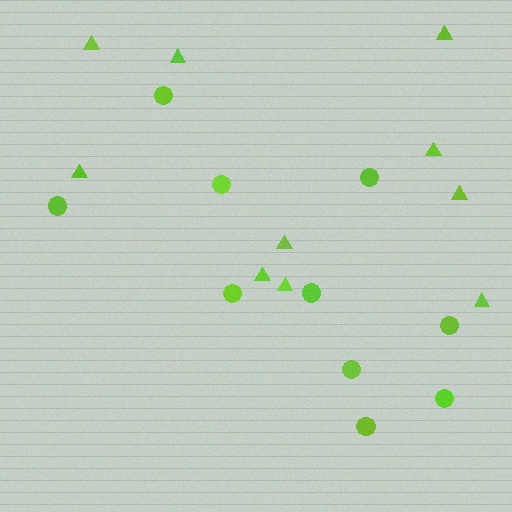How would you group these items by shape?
There are 2 groups: one group of triangles (10) and one group of circles (10).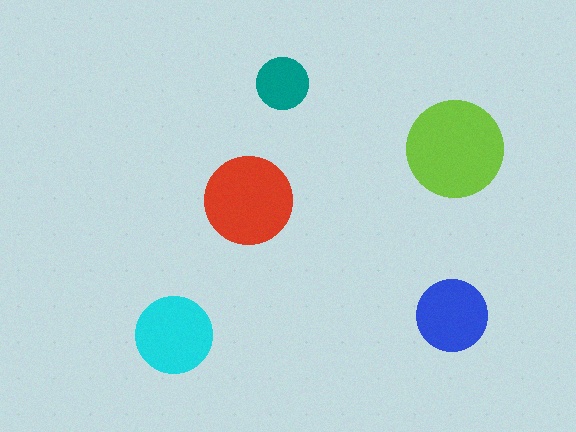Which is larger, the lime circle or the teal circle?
The lime one.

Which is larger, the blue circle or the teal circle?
The blue one.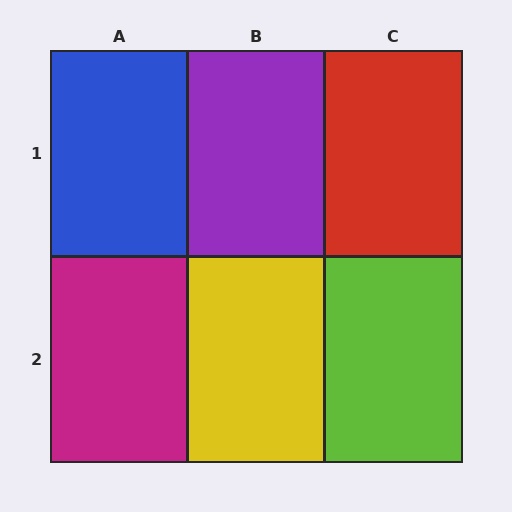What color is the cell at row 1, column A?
Blue.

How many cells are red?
1 cell is red.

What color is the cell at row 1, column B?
Purple.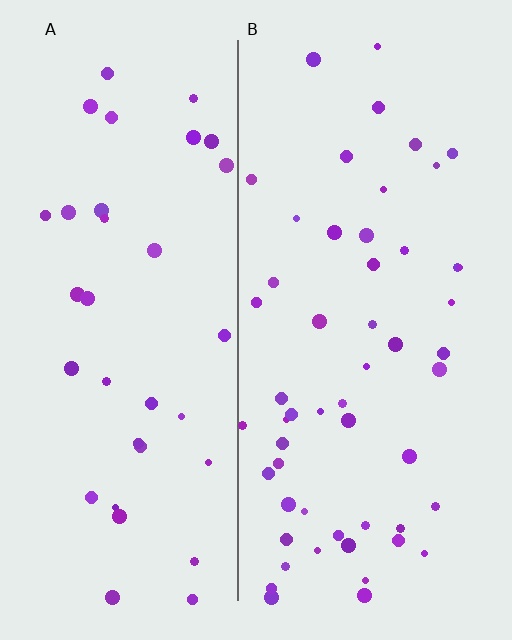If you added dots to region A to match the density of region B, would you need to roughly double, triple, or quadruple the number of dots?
Approximately double.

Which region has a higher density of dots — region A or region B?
B (the right).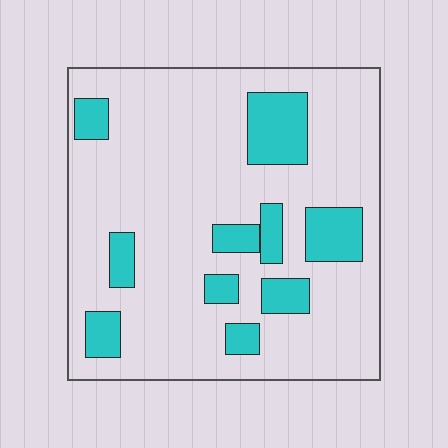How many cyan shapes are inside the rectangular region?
10.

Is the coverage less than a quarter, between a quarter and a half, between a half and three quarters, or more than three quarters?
Less than a quarter.